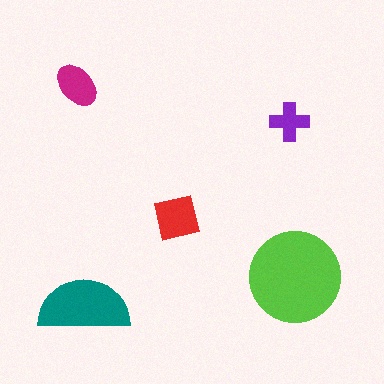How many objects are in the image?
There are 5 objects in the image.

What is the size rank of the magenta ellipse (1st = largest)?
4th.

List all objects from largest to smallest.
The lime circle, the teal semicircle, the red square, the magenta ellipse, the purple cross.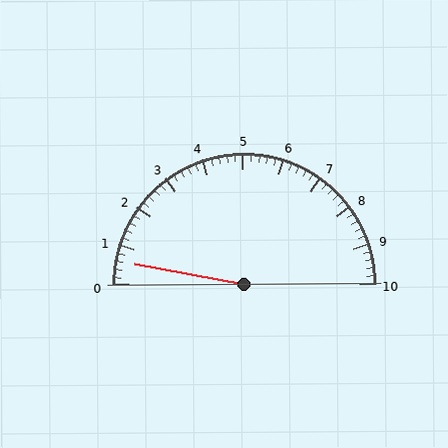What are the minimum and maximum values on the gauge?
The gauge ranges from 0 to 10.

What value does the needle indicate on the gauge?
The needle indicates approximately 0.6.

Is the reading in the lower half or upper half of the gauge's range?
The reading is in the lower half of the range (0 to 10).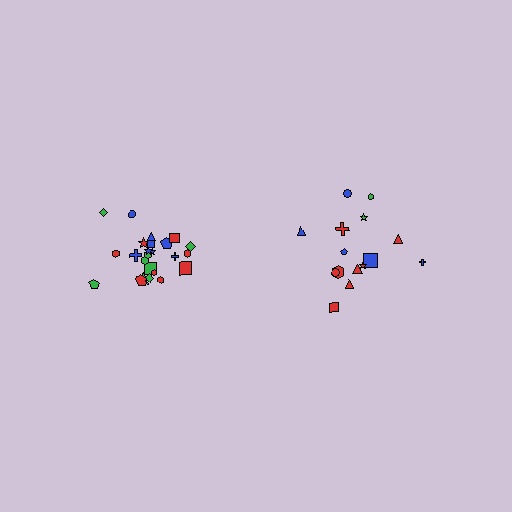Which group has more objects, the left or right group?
The left group.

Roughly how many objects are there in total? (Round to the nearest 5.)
Roughly 40 objects in total.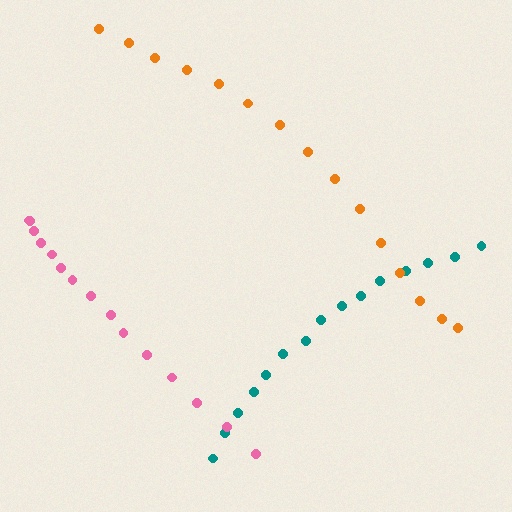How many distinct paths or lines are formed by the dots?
There are 3 distinct paths.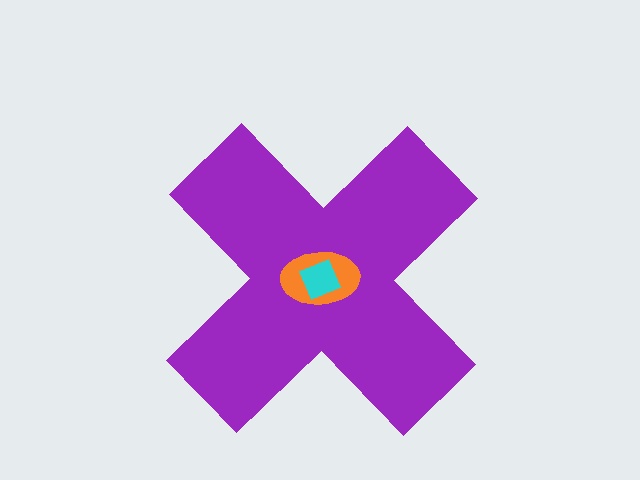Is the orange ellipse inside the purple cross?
Yes.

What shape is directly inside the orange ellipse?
The cyan square.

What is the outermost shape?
The purple cross.